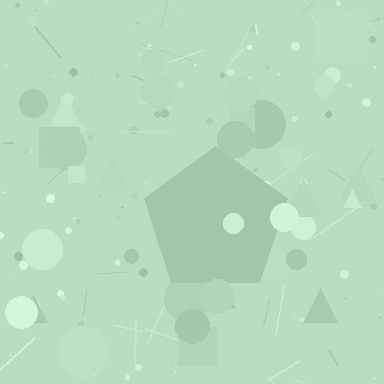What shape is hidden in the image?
A pentagon is hidden in the image.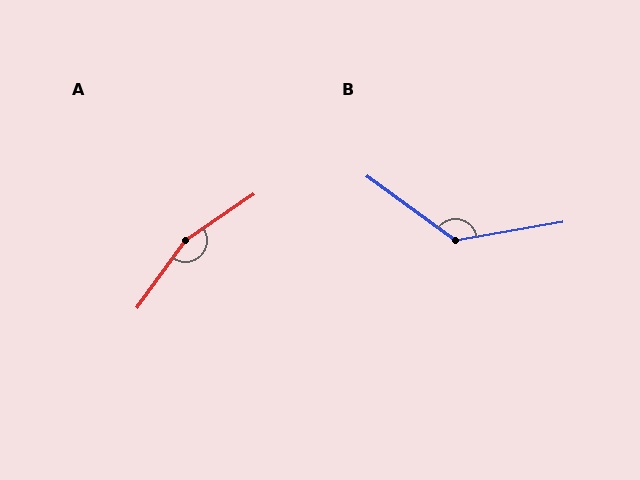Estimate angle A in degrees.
Approximately 160 degrees.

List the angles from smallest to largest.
B (134°), A (160°).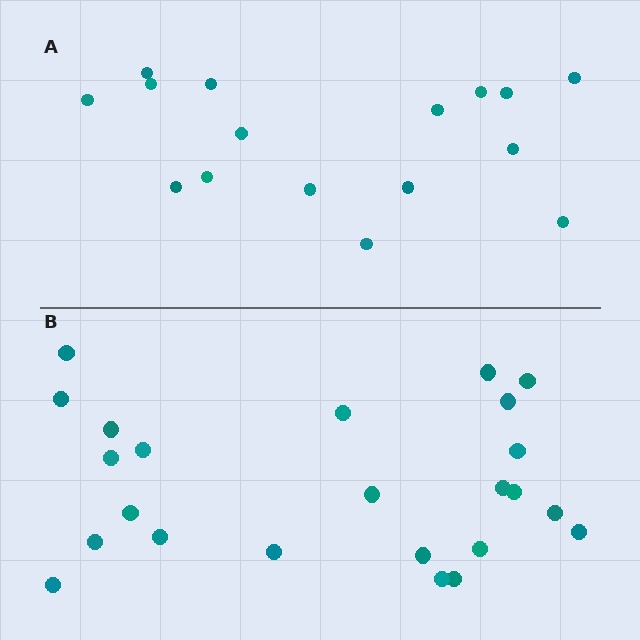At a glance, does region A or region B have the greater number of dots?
Region B (the bottom region) has more dots.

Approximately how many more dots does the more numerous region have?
Region B has roughly 8 or so more dots than region A.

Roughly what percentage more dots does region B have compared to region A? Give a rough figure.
About 50% more.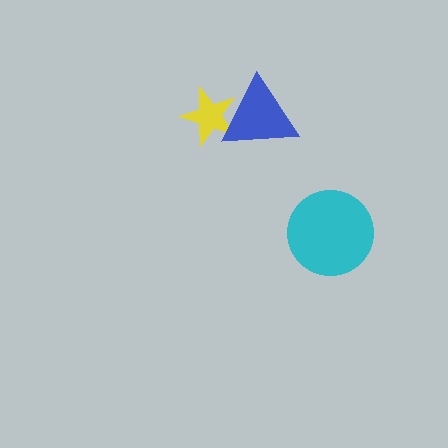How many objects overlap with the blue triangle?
1 object overlaps with the blue triangle.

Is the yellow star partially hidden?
Yes, it is partially covered by another shape.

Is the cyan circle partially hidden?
No, no other shape covers it.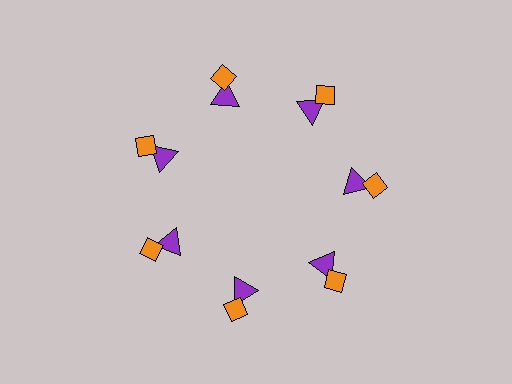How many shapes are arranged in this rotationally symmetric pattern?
There are 14 shapes, arranged in 7 groups of 2.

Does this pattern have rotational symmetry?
Yes, this pattern has 7-fold rotational symmetry. It looks the same after rotating 51 degrees around the center.